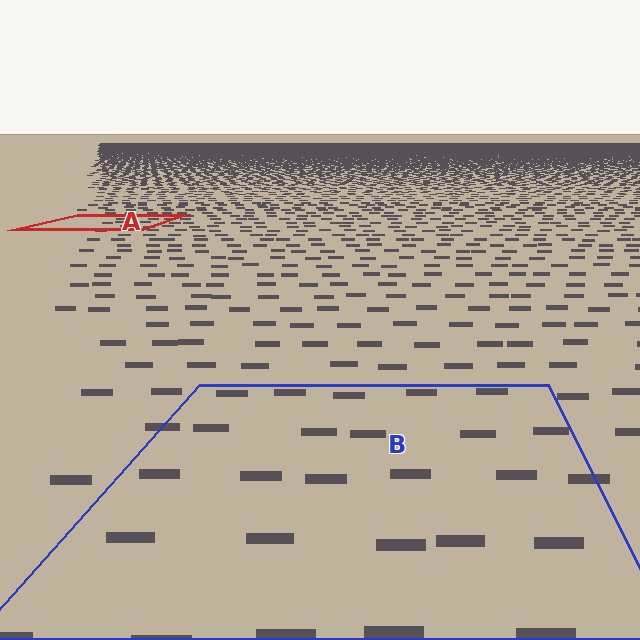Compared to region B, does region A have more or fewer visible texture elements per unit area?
Region A has more texture elements per unit area — they are packed more densely because it is farther away.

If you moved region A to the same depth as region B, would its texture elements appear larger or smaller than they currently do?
They would appear larger. At a closer depth, the same texture elements are projected at a bigger on-screen size.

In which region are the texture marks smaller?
The texture marks are smaller in region A, because it is farther away.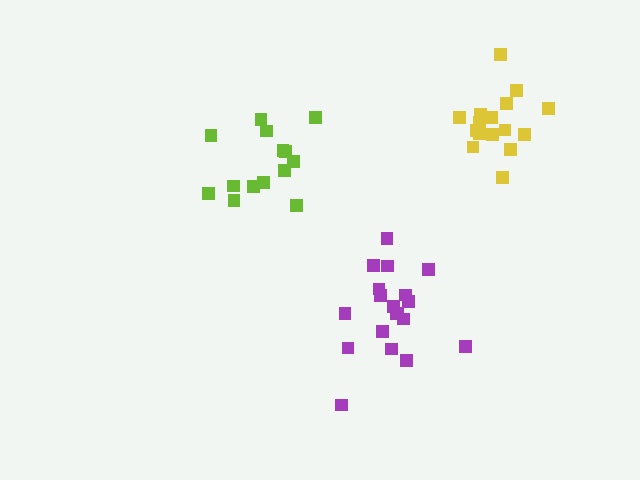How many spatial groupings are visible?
There are 3 spatial groupings.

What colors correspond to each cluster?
The clusters are colored: lime, purple, yellow.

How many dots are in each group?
Group 1: 14 dots, Group 2: 19 dots, Group 3: 16 dots (49 total).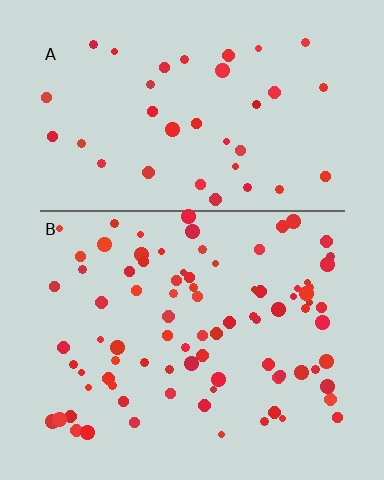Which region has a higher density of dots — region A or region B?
B (the bottom).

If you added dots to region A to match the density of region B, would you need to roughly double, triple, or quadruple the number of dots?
Approximately double.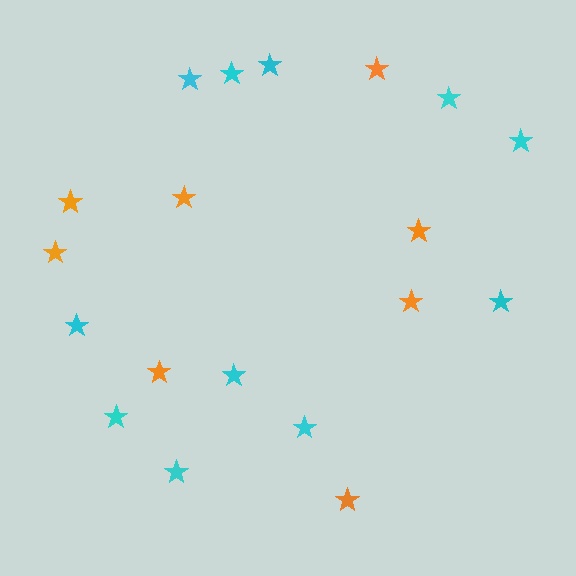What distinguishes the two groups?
There are 2 groups: one group of cyan stars (11) and one group of orange stars (8).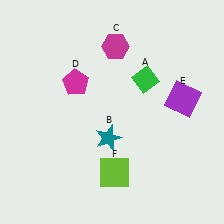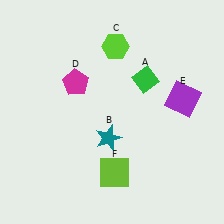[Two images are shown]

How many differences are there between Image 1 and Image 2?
There is 1 difference between the two images.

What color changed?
The hexagon (C) changed from magenta in Image 1 to lime in Image 2.